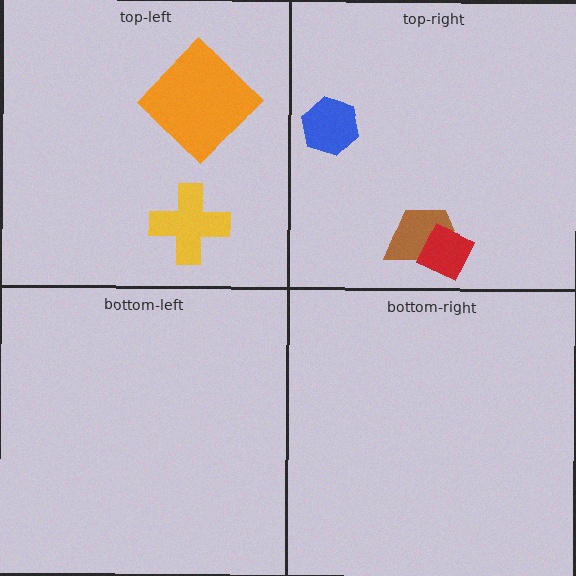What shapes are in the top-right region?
The blue hexagon, the brown trapezoid, the red diamond.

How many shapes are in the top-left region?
2.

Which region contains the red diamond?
The top-right region.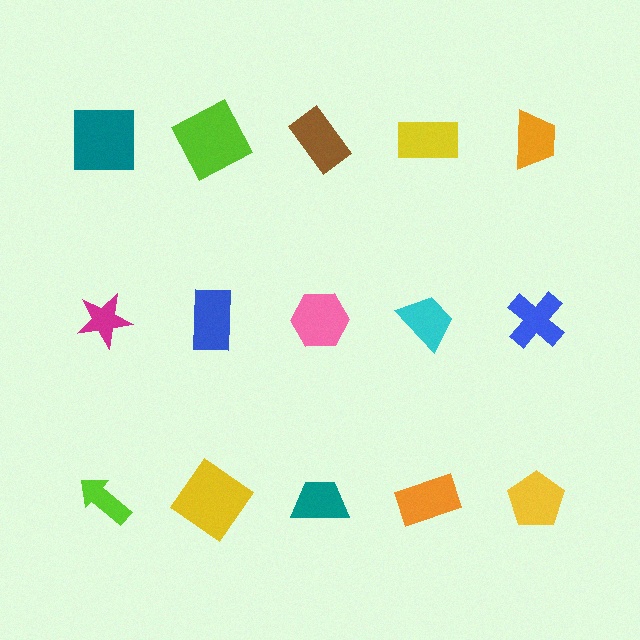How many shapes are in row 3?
5 shapes.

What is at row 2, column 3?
A pink hexagon.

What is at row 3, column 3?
A teal trapezoid.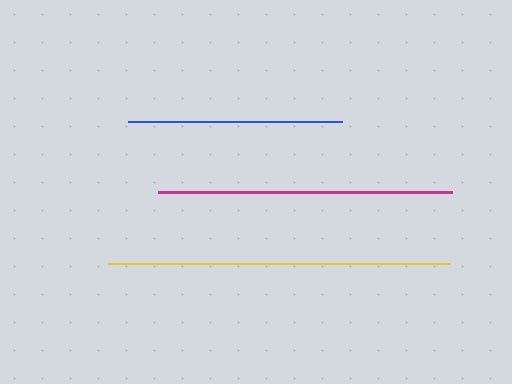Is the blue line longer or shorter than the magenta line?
The magenta line is longer than the blue line.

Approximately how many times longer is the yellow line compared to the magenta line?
The yellow line is approximately 1.2 times the length of the magenta line.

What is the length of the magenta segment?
The magenta segment is approximately 294 pixels long.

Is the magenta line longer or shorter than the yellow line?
The yellow line is longer than the magenta line.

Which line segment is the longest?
The yellow line is the longest at approximately 342 pixels.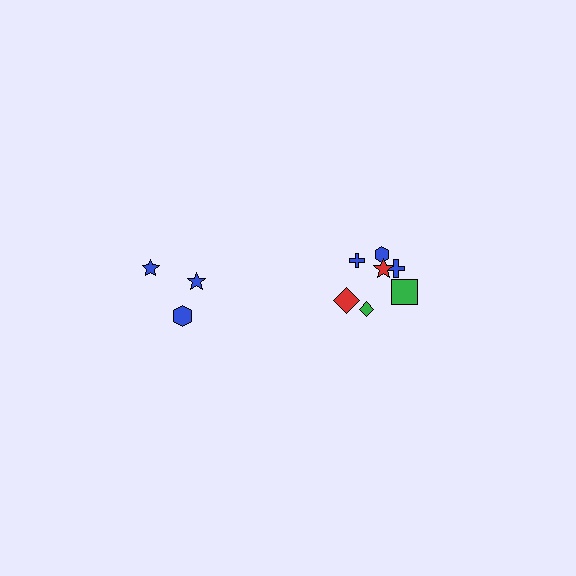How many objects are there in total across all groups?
There are 10 objects.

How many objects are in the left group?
There are 3 objects.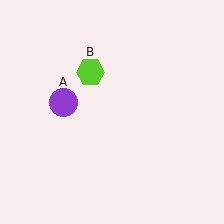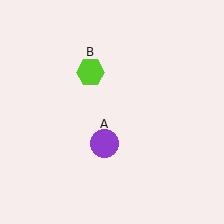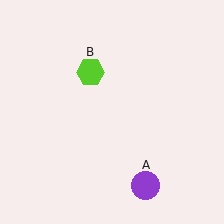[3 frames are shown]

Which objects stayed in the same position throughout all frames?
Lime hexagon (object B) remained stationary.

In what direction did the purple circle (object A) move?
The purple circle (object A) moved down and to the right.